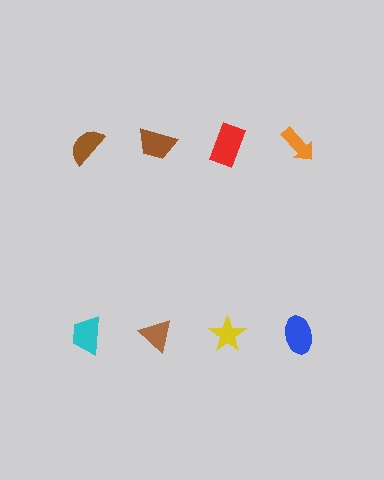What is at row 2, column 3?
A yellow star.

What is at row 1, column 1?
A brown semicircle.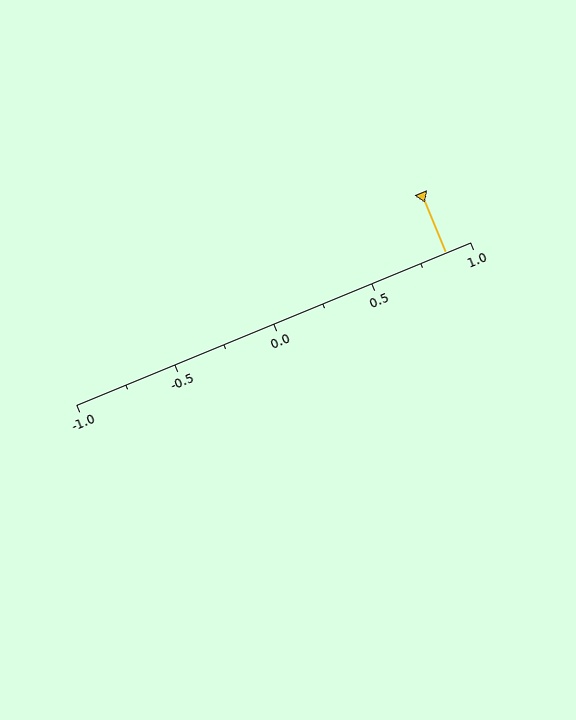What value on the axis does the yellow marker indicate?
The marker indicates approximately 0.88.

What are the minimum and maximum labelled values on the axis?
The axis runs from -1.0 to 1.0.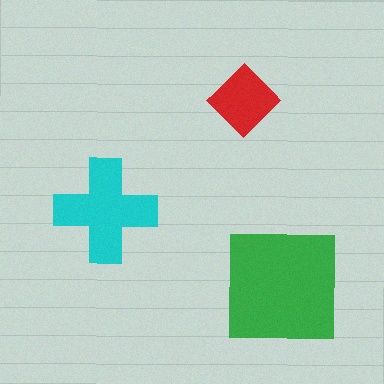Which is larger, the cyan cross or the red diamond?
The cyan cross.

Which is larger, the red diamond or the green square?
The green square.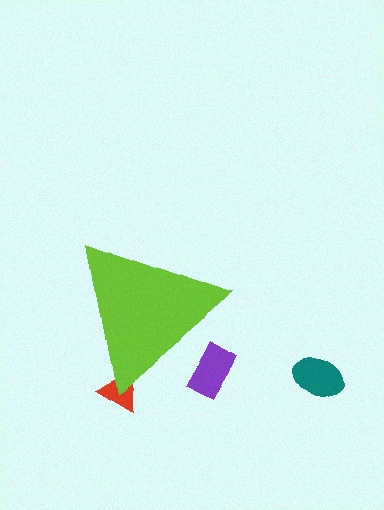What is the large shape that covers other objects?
A lime triangle.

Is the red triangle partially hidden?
Yes, the red triangle is partially hidden behind the lime triangle.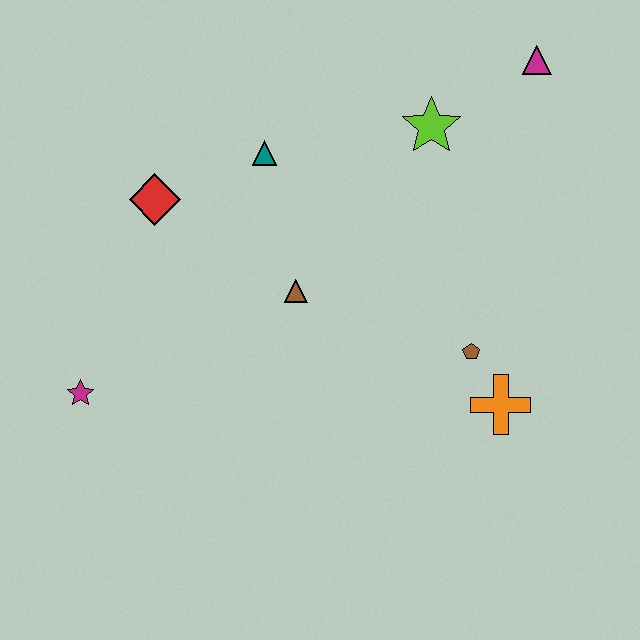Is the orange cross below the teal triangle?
Yes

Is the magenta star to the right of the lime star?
No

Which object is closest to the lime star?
The magenta triangle is closest to the lime star.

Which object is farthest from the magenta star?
The magenta triangle is farthest from the magenta star.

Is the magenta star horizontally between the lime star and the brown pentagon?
No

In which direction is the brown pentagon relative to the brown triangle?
The brown pentagon is to the right of the brown triangle.